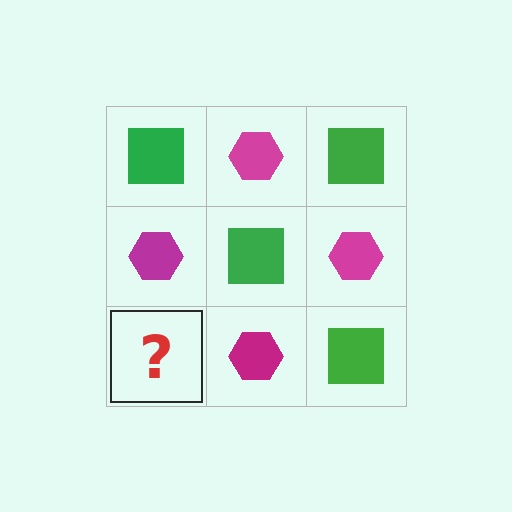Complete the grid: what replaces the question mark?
The question mark should be replaced with a green square.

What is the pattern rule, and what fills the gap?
The rule is that it alternates green square and magenta hexagon in a checkerboard pattern. The gap should be filled with a green square.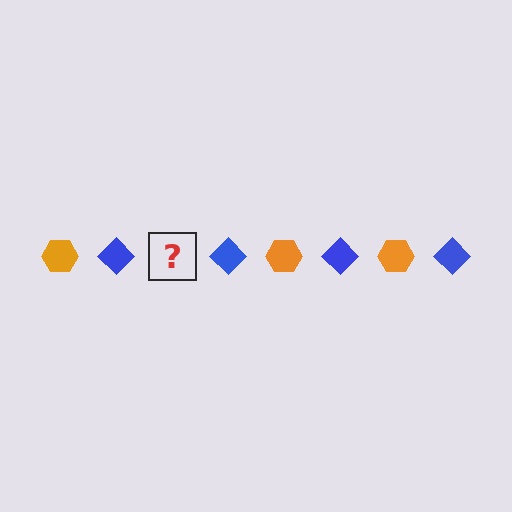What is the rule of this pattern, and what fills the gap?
The rule is that the pattern alternates between orange hexagon and blue diamond. The gap should be filled with an orange hexagon.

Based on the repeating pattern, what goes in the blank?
The blank should be an orange hexagon.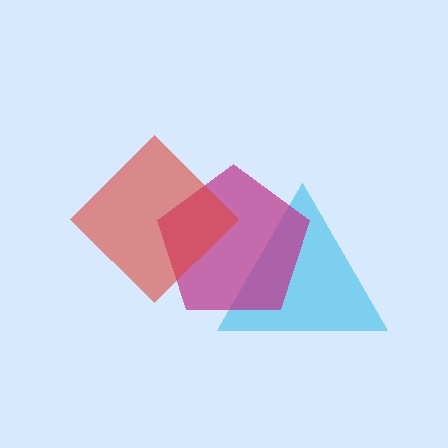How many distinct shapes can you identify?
There are 3 distinct shapes: a cyan triangle, a magenta pentagon, a red diamond.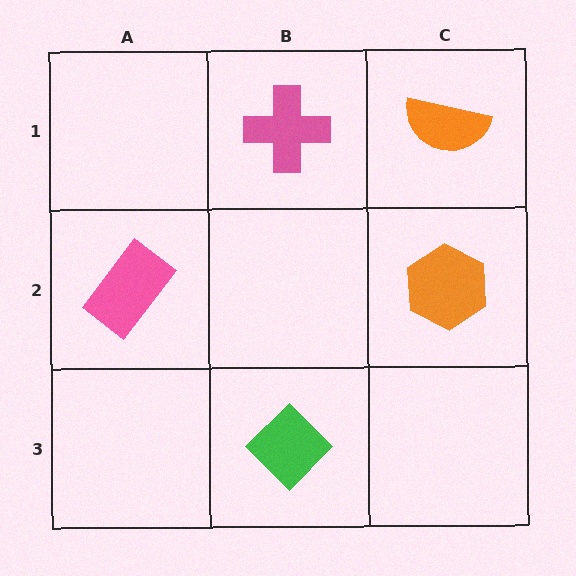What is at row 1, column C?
An orange semicircle.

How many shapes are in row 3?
1 shape.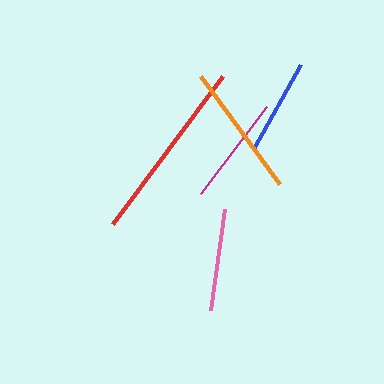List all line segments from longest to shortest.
From longest to shortest: red, orange, magenta, pink, blue.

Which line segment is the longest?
The red line is the longest at approximately 184 pixels.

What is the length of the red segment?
The red segment is approximately 184 pixels long.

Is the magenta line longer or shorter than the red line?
The red line is longer than the magenta line.